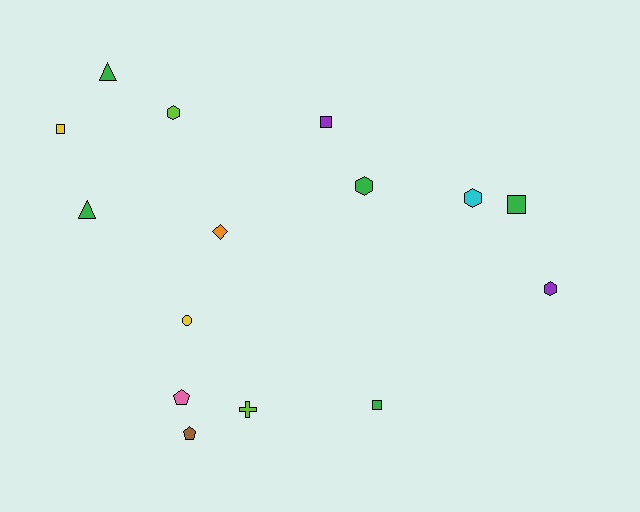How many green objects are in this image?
There are 5 green objects.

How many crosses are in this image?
There is 1 cross.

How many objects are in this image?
There are 15 objects.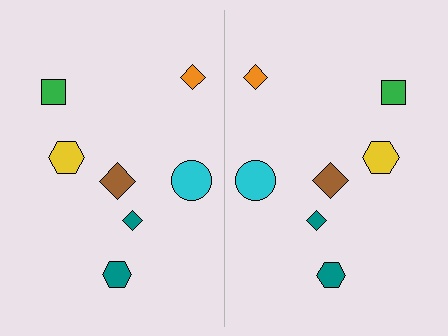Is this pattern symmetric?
Yes, this pattern has bilateral (reflection) symmetry.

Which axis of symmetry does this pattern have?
The pattern has a vertical axis of symmetry running through the center of the image.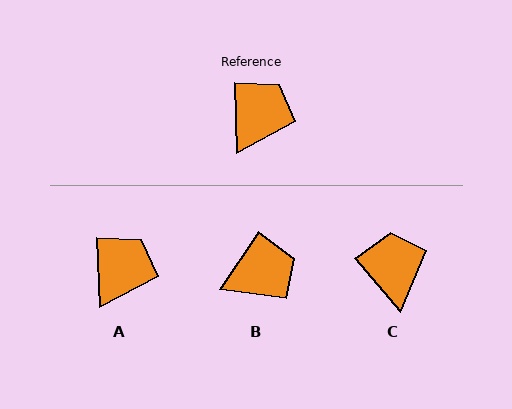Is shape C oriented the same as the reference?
No, it is off by about 39 degrees.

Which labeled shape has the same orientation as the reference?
A.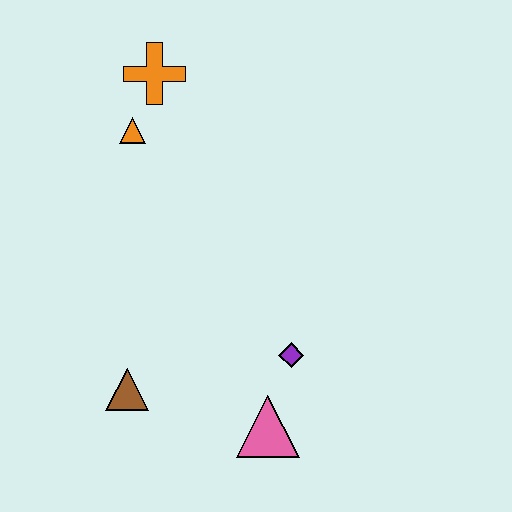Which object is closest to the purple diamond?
The pink triangle is closest to the purple diamond.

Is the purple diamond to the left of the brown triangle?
No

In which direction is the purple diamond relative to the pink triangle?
The purple diamond is above the pink triangle.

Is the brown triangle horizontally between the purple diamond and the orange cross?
No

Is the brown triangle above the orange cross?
No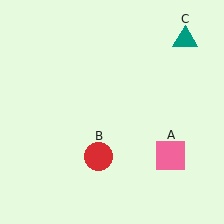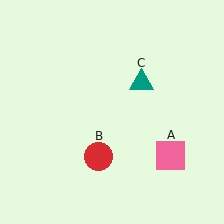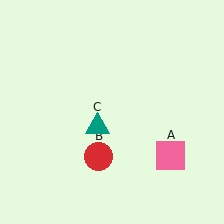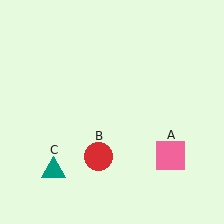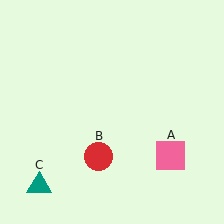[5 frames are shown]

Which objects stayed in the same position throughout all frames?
Pink square (object A) and red circle (object B) remained stationary.